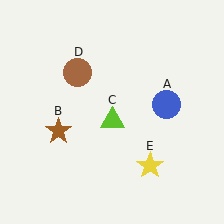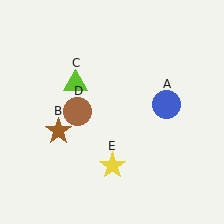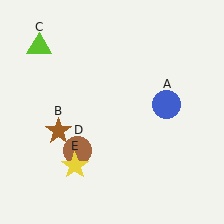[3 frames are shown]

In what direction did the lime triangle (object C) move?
The lime triangle (object C) moved up and to the left.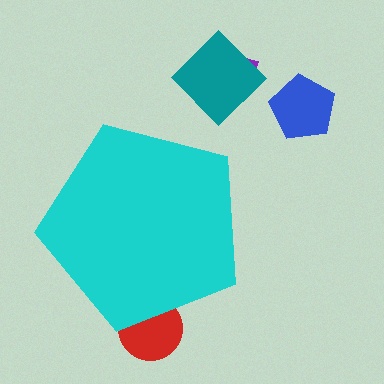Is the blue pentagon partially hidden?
No, the blue pentagon is fully visible.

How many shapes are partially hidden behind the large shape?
1 shape is partially hidden.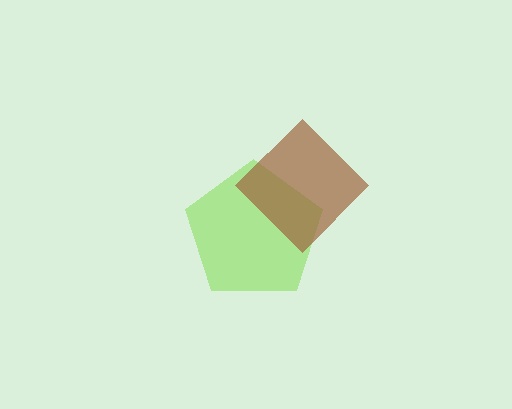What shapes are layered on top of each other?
The layered shapes are: a lime pentagon, a brown diamond.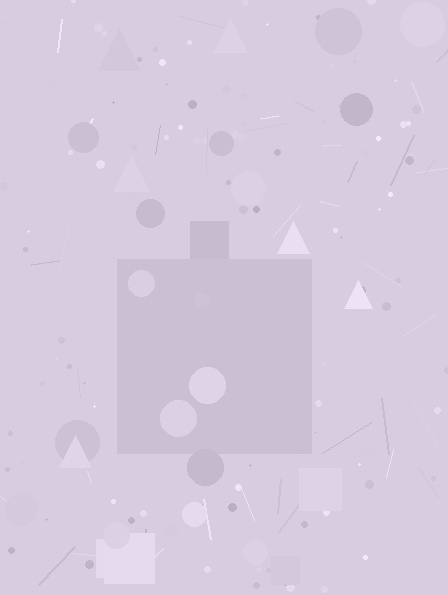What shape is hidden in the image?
A square is hidden in the image.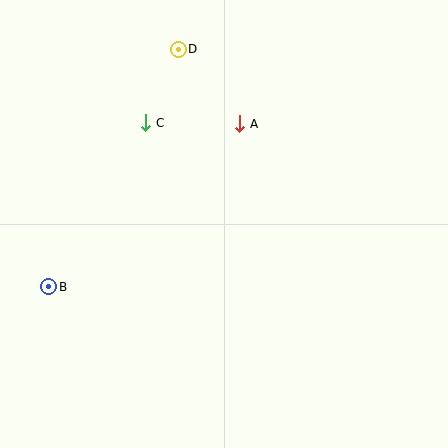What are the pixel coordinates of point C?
Point C is at (145, 123).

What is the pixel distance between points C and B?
The distance between C and B is 190 pixels.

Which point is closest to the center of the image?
Point A at (240, 124) is closest to the center.